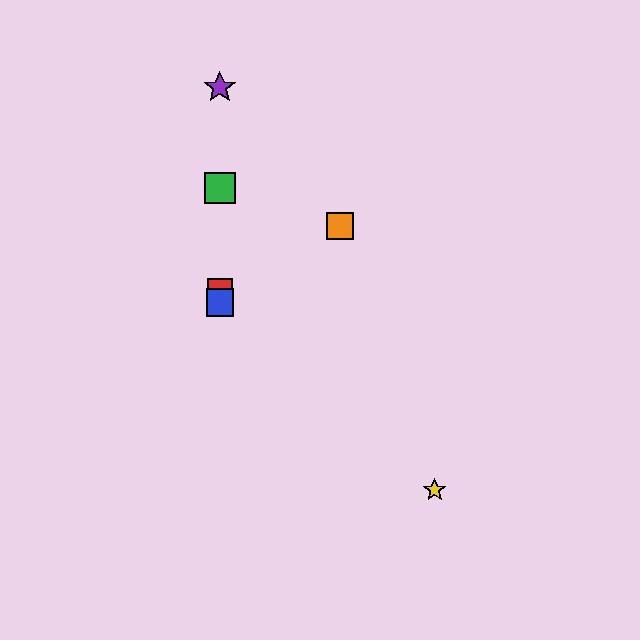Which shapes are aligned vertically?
The red square, the blue square, the green square, the purple star are aligned vertically.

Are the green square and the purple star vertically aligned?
Yes, both are at x≈220.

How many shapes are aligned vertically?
4 shapes (the red square, the blue square, the green square, the purple star) are aligned vertically.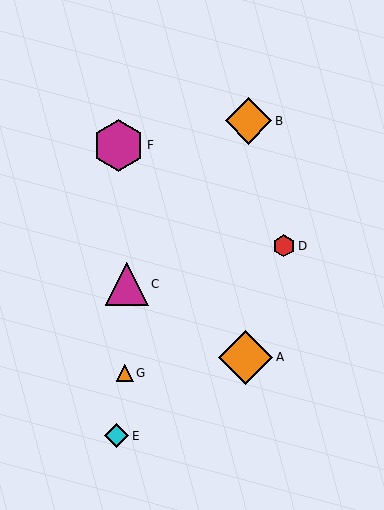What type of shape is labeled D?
Shape D is a red hexagon.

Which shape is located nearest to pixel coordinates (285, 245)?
The red hexagon (labeled D) at (284, 246) is nearest to that location.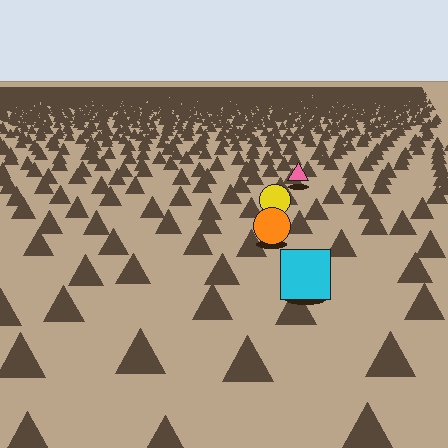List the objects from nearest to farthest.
From nearest to farthest: the cyan square, the orange circle, the yellow circle, the pink triangle.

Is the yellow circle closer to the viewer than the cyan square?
No. The cyan square is closer — you can tell from the texture gradient: the ground texture is coarser near it.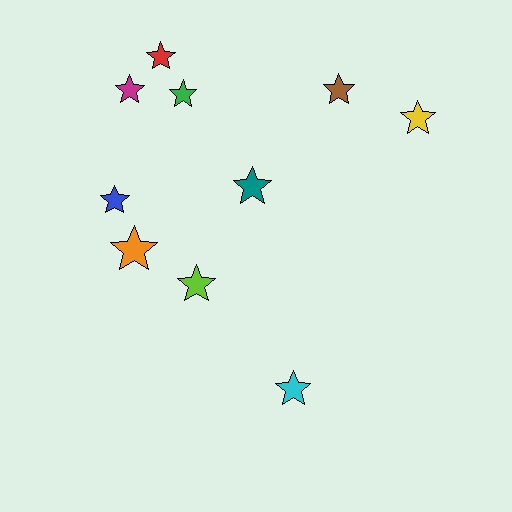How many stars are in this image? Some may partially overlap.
There are 10 stars.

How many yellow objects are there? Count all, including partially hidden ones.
There is 1 yellow object.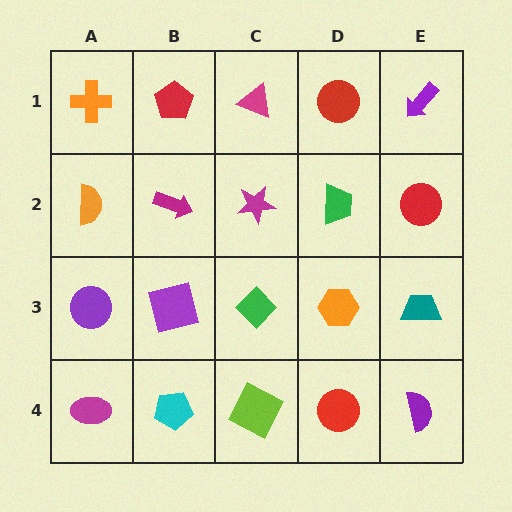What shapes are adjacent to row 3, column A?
An orange semicircle (row 2, column A), a magenta ellipse (row 4, column A), a purple square (row 3, column B).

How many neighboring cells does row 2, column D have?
4.